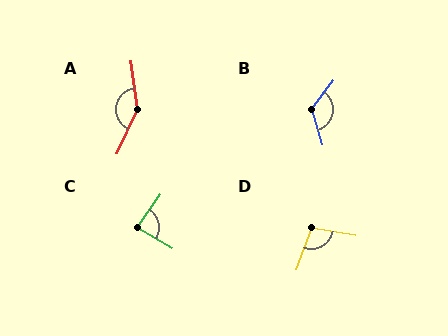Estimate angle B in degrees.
Approximately 126 degrees.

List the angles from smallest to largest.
C (85°), D (100°), B (126°), A (147°).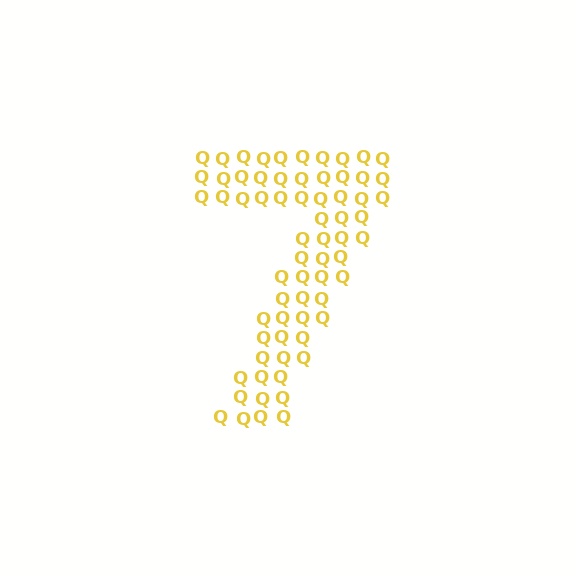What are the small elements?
The small elements are letter Q's.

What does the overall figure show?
The overall figure shows the digit 7.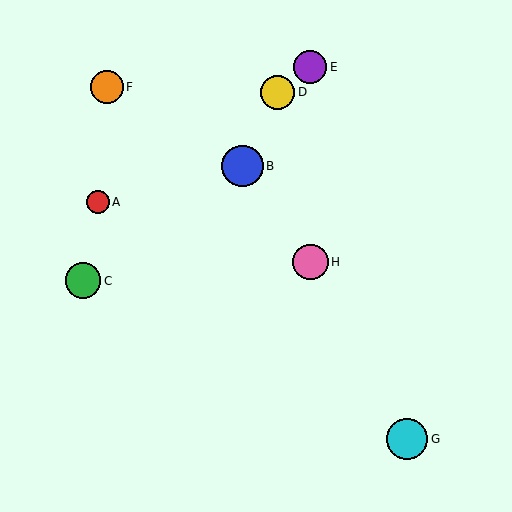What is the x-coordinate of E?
Object E is at x≈310.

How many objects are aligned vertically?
2 objects (E, H) are aligned vertically.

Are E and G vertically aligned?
No, E is at x≈310 and G is at x≈407.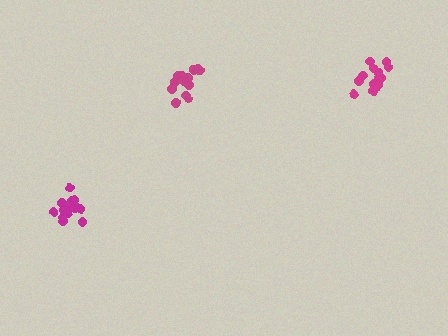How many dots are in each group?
Group 1: 15 dots, Group 2: 13 dots, Group 3: 16 dots (44 total).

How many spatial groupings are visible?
There are 3 spatial groupings.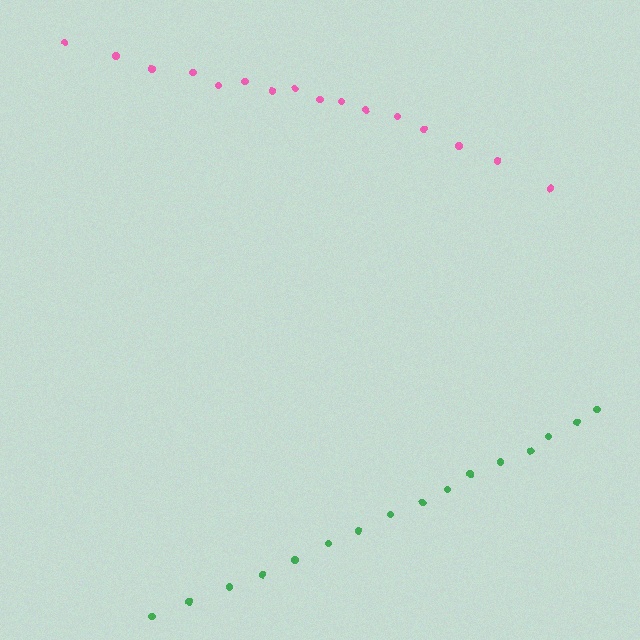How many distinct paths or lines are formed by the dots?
There are 2 distinct paths.